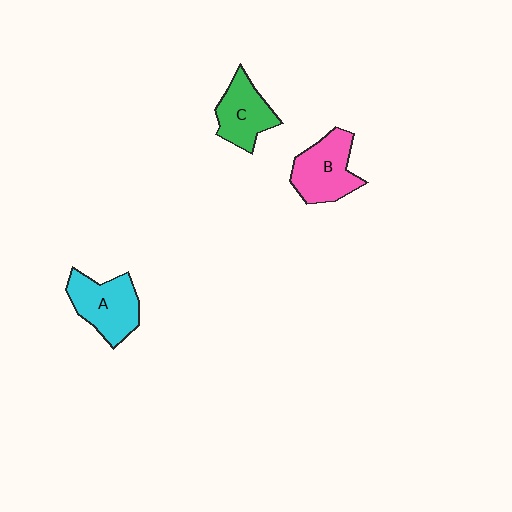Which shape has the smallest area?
Shape C (green).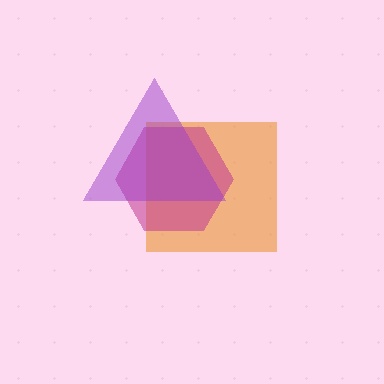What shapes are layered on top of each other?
The layered shapes are: an orange square, a magenta hexagon, a purple triangle.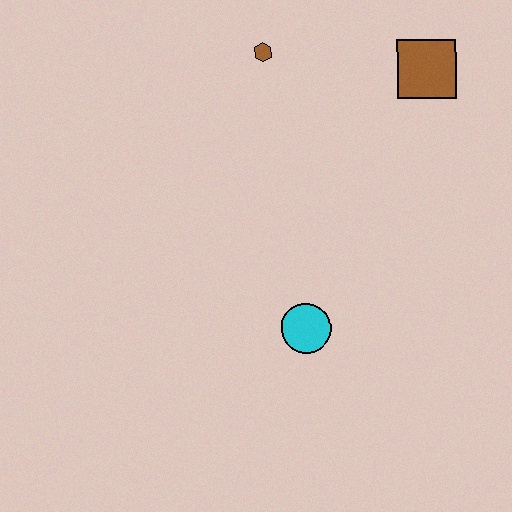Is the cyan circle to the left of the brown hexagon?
No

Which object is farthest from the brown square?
The cyan circle is farthest from the brown square.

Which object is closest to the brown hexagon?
The brown square is closest to the brown hexagon.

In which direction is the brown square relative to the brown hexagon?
The brown square is to the right of the brown hexagon.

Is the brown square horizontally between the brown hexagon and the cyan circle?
No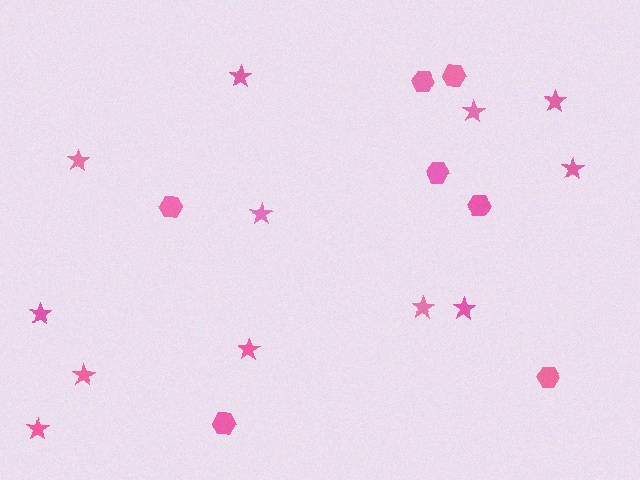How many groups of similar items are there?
There are 2 groups: one group of stars (12) and one group of hexagons (7).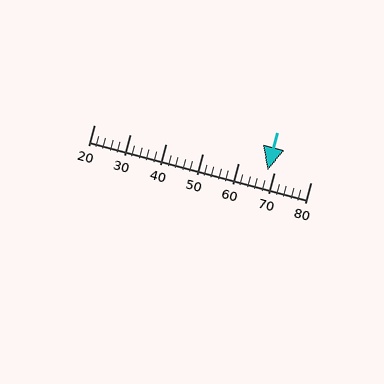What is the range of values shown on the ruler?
The ruler shows values from 20 to 80.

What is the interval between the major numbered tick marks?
The major tick marks are spaced 10 units apart.